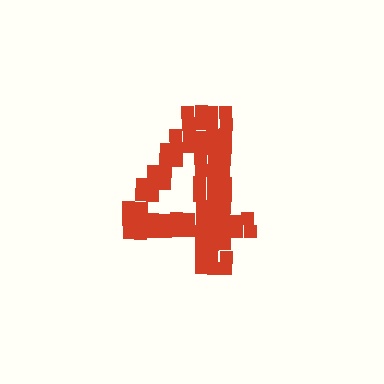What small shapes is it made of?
It is made of small squares.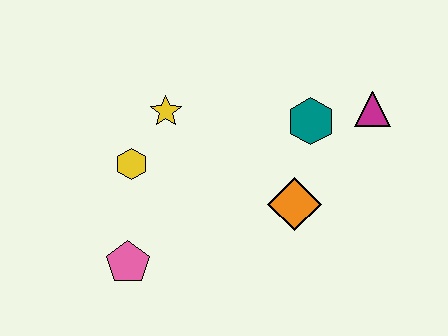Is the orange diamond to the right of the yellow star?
Yes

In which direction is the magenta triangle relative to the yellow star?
The magenta triangle is to the right of the yellow star.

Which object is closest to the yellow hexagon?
The yellow star is closest to the yellow hexagon.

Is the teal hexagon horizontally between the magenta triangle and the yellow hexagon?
Yes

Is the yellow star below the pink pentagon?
No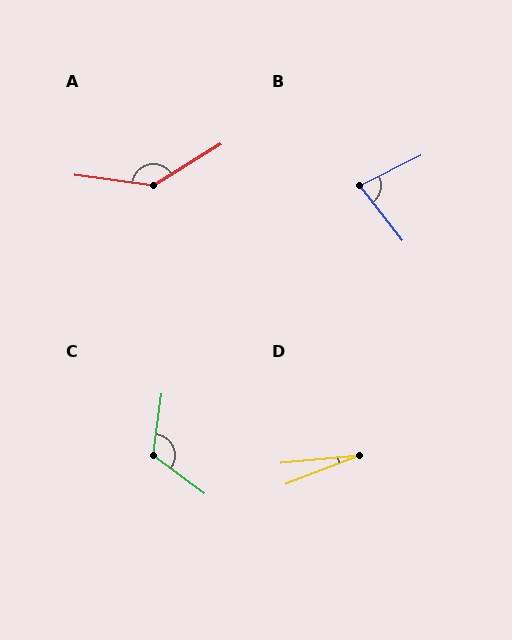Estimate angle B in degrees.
Approximately 79 degrees.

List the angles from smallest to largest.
D (15°), B (79°), C (119°), A (141°).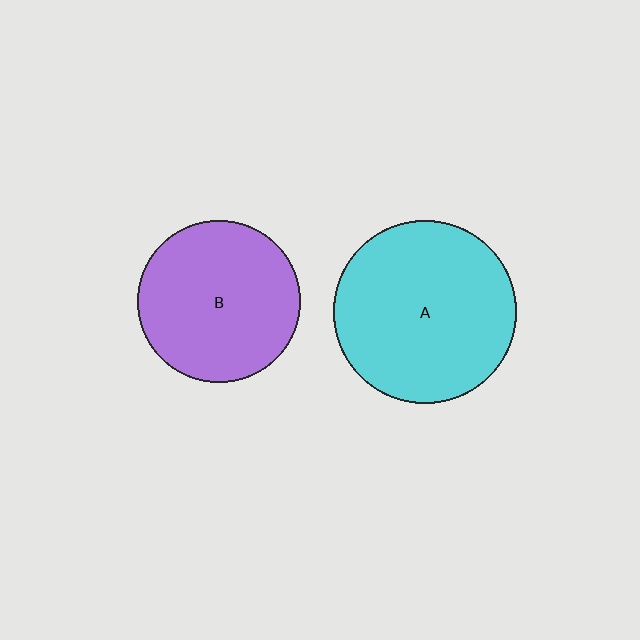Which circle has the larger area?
Circle A (cyan).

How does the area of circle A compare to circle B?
Approximately 1.3 times.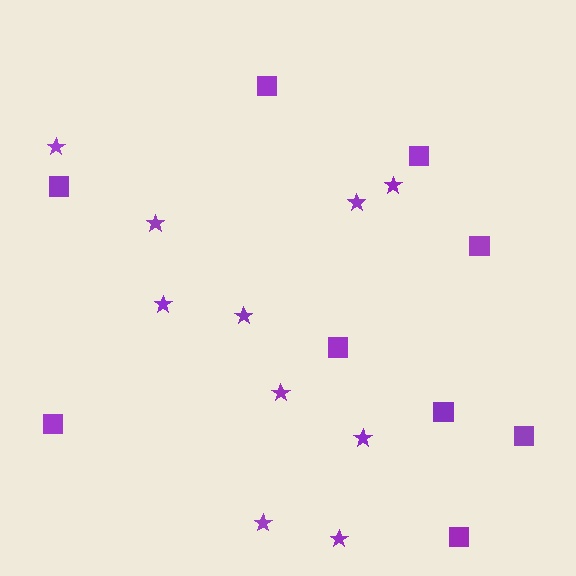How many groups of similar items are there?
There are 2 groups: one group of squares (9) and one group of stars (10).